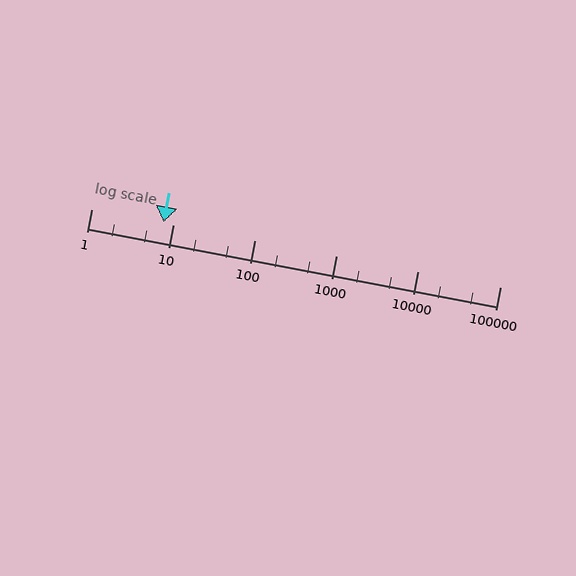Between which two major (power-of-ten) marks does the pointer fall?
The pointer is between 1 and 10.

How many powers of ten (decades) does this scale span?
The scale spans 5 decades, from 1 to 100000.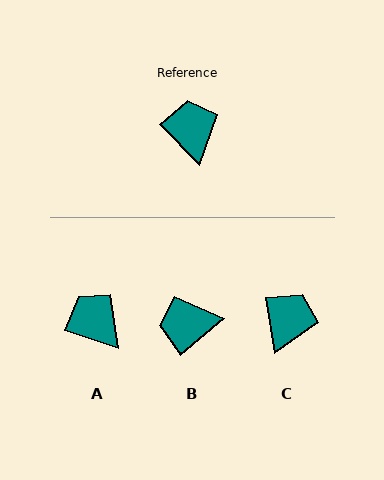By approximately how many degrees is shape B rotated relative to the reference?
Approximately 87 degrees counter-clockwise.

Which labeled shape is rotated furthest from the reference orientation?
B, about 87 degrees away.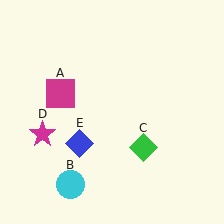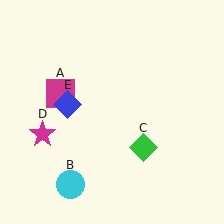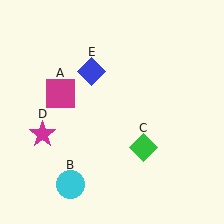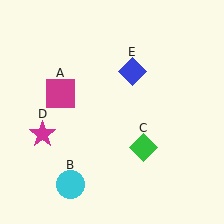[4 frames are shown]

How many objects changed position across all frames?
1 object changed position: blue diamond (object E).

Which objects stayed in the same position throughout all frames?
Magenta square (object A) and cyan circle (object B) and green diamond (object C) and magenta star (object D) remained stationary.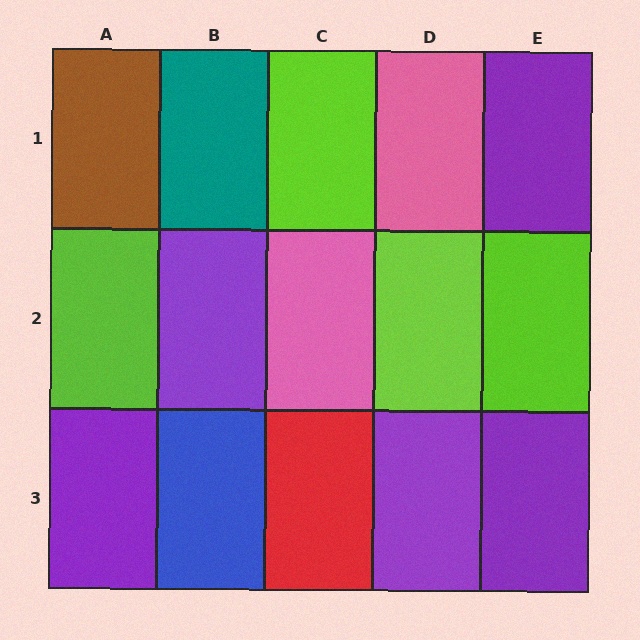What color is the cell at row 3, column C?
Red.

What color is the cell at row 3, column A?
Purple.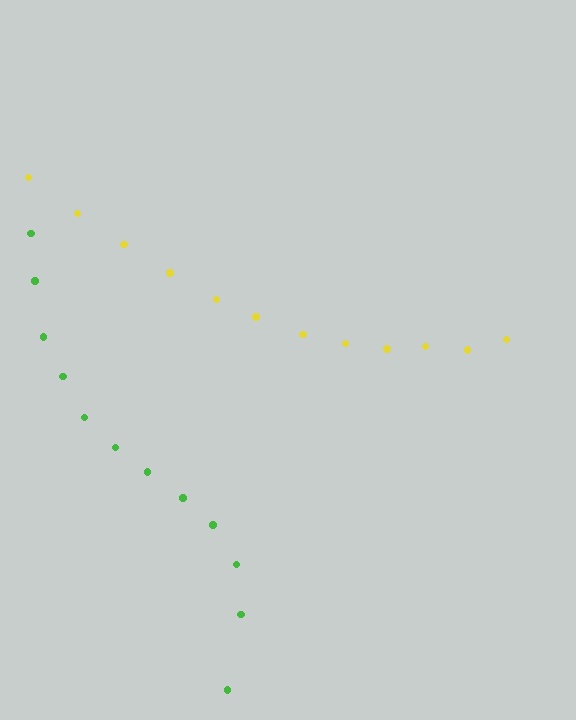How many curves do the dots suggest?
There are 2 distinct paths.